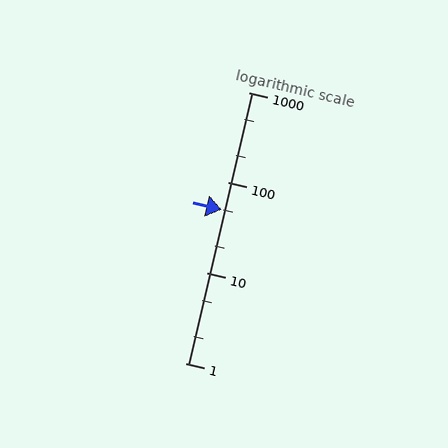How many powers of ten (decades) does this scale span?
The scale spans 3 decades, from 1 to 1000.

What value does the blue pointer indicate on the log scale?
The pointer indicates approximately 50.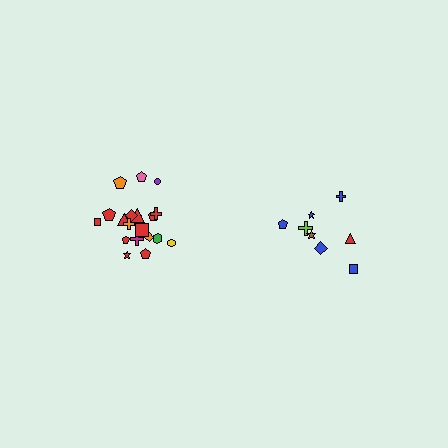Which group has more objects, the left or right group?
The left group.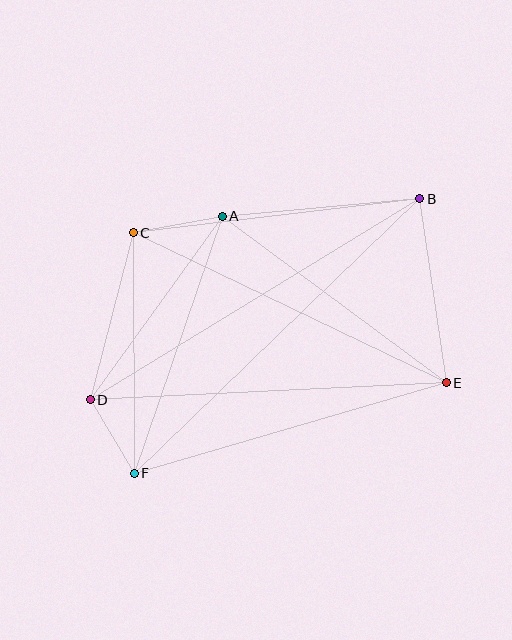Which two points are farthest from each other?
Points B and F are farthest from each other.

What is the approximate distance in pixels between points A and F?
The distance between A and F is approximately 271 pixels.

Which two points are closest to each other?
Points D and F are closest to each other.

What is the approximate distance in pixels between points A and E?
The distance between A and E is approximately 279 pixels.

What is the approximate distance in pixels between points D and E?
The distance between D and E is approximately 357 pixels.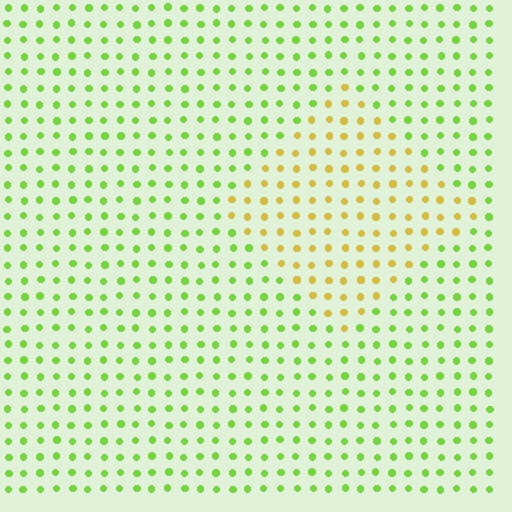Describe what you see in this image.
The image is filled with small lime elements in a uniform arrangement. A diamond-shaped region is visible where the elements are tinted to a slightly different hue, forming a subtle color boundary.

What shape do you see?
I see a diamond.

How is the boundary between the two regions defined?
The boundary is defined purely by a slight shift in hue (about 49 degrees). Spacing, size, and orientation are identical on both sides.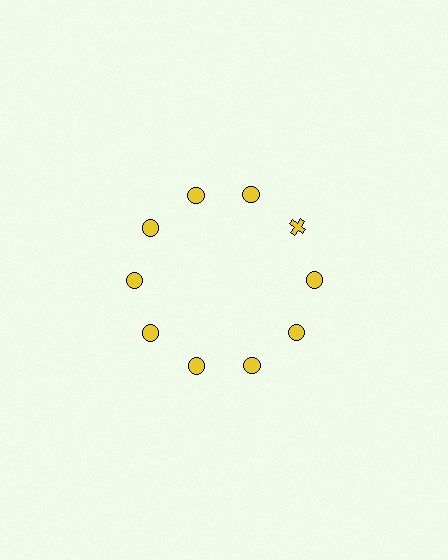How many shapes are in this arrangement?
There are 10 shapes arranged in a ring pattern.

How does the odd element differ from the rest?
It has a different shape: cross instead of circle.